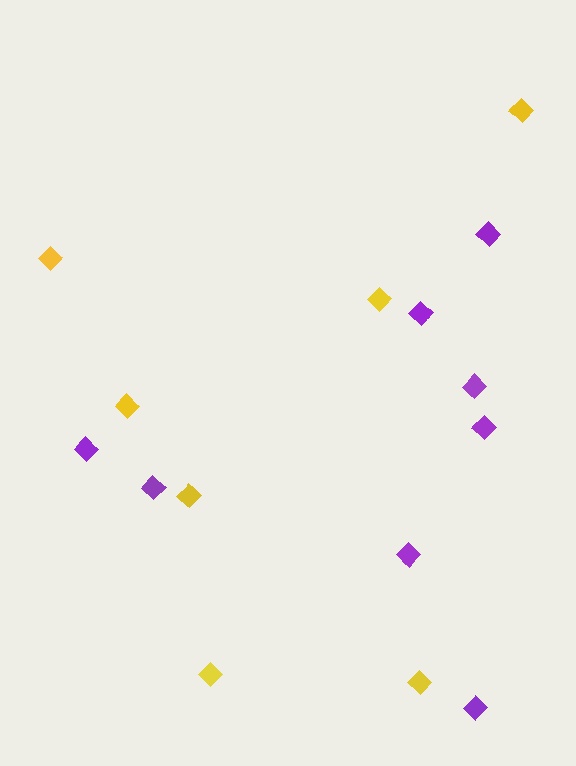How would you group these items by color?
There are 2 groups: one group of yellow diamonds (7) and one group of purple diamonds (8).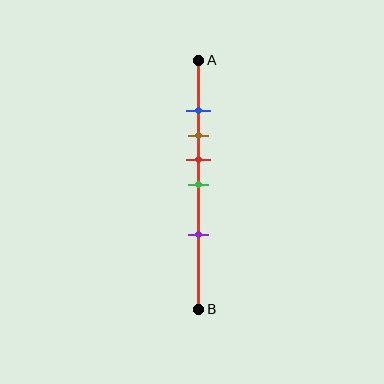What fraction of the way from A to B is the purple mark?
The purple mark is approximately 70% (0.7) of the way from A to B.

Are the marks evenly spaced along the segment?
No, the marks are not evenly spaced.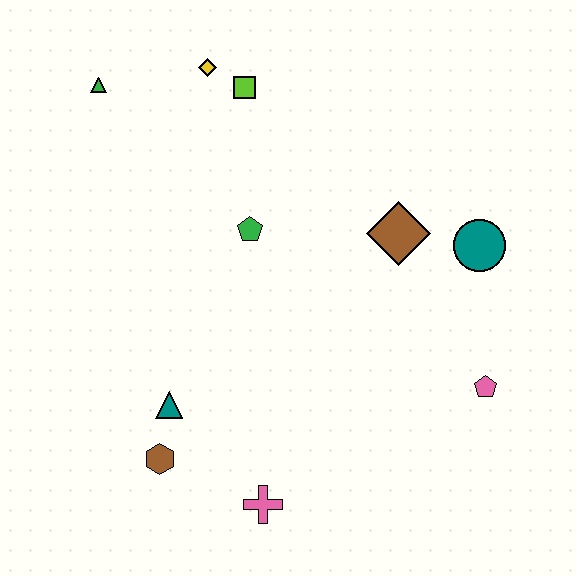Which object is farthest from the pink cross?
The green triangle is farthest from the pink cross.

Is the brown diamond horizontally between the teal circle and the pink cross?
Yes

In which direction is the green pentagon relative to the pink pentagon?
The green pentagon is to the left of the pink pentagon.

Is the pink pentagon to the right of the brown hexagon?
Yes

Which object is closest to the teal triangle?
The brown hexagon is closest to the teal triangle.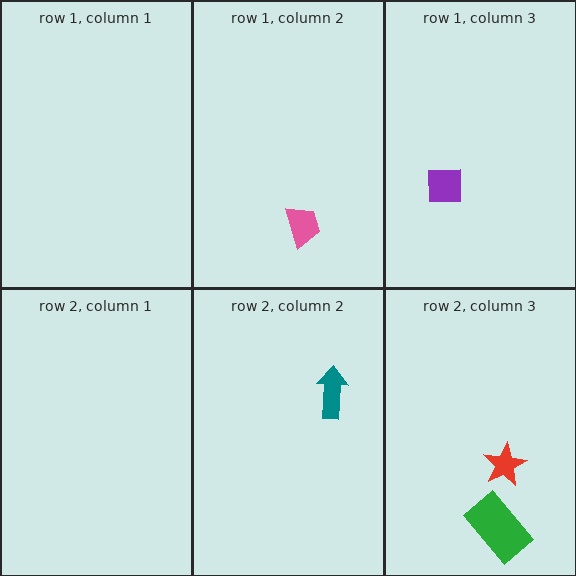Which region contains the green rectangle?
The row 2, column 3 region.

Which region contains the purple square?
The row 1, column 3 region.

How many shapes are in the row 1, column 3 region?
1.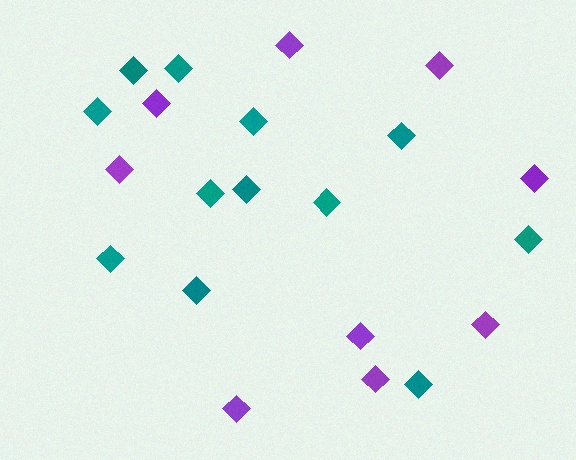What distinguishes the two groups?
There are 2 groups: one group of teal diamonds (12) and one group of purple diamonds (9).